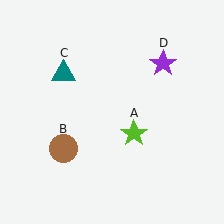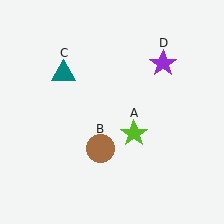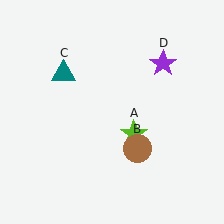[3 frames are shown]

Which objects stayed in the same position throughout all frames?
Lime star (object A) and teal triangle (object C) and purple star (object D) remained stationary.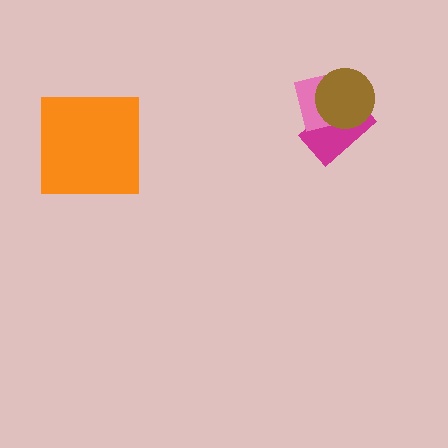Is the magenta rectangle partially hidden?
Yes, it is partially covered by another shape.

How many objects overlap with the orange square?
0 objects overlap with the orange square.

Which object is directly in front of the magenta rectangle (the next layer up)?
The pink square is directly in front of the magenta rectangle.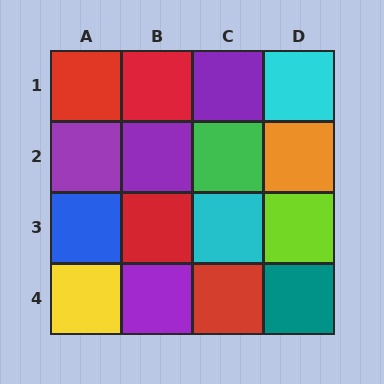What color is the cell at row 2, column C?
Green.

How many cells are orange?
1 cell is orange.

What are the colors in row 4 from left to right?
Yellow, purple, red, teal.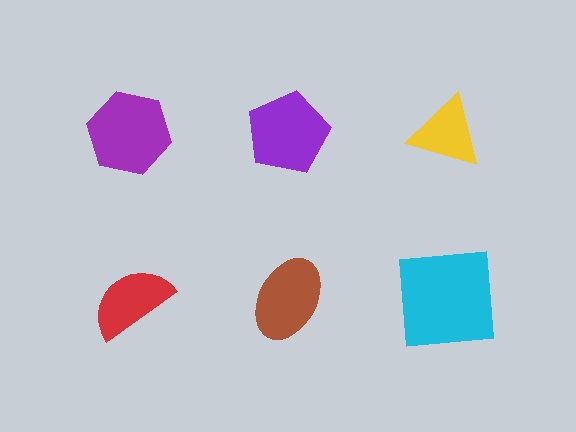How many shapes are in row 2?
3 shapes.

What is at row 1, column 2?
A purple pentagon.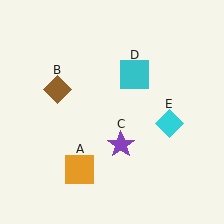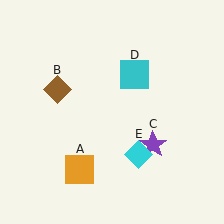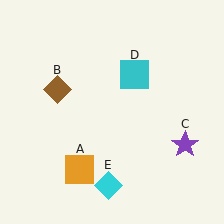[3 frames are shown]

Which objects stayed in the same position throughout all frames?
Orange square (object A) and brown diamond (object B) and cyan square (object D) remained stationary.